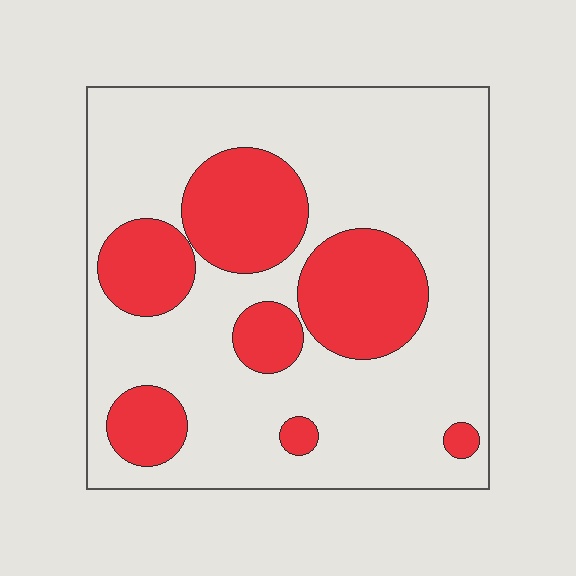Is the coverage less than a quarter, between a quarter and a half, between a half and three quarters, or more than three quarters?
Between a quarter and a half.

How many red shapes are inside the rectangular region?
7.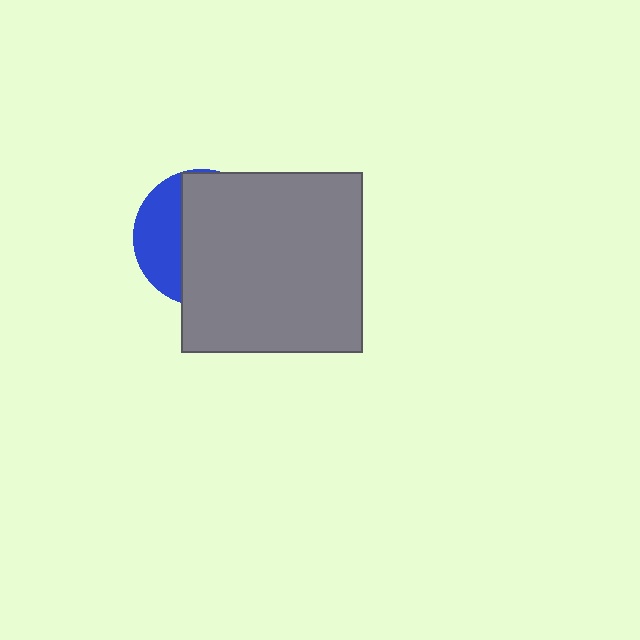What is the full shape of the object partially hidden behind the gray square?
The partially hidden object is a blue circle.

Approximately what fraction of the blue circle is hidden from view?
Roughly 68% of the blue circle is hidden behind the gray square.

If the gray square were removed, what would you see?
You would see the complete blue circle.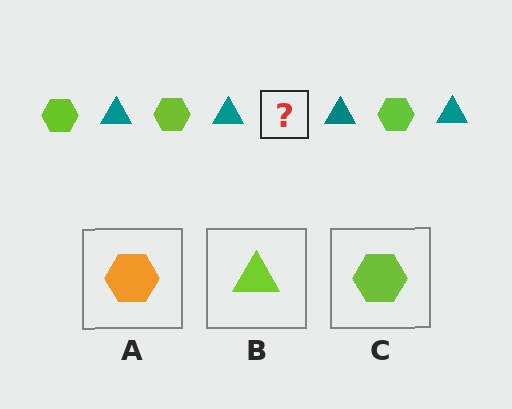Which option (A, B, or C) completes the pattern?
C.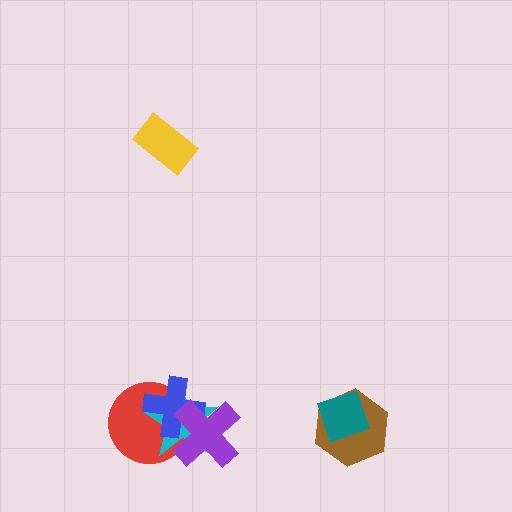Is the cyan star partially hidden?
Yes, it is partially covered by another shape.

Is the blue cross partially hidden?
Yes, it is partially covered by another shape.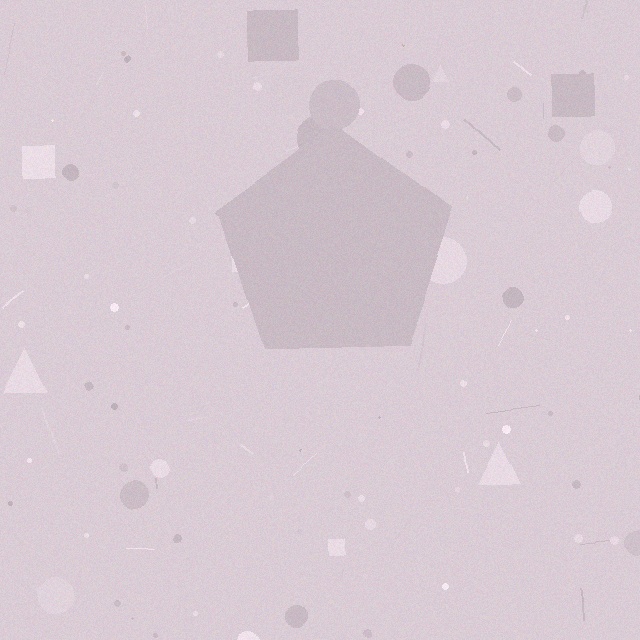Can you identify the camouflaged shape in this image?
The camouflaged shape is a pentagon.